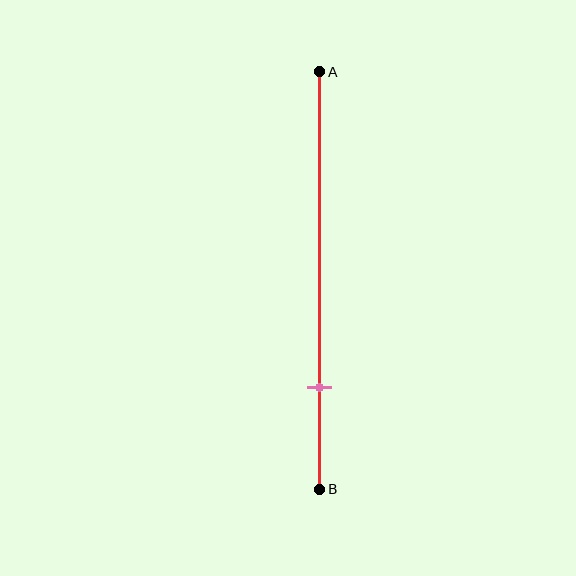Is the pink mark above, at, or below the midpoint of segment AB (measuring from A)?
The pink mark is below the midpoint of segment AB.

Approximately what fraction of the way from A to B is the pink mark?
The pink mark is approximately 75% of the way from A to B.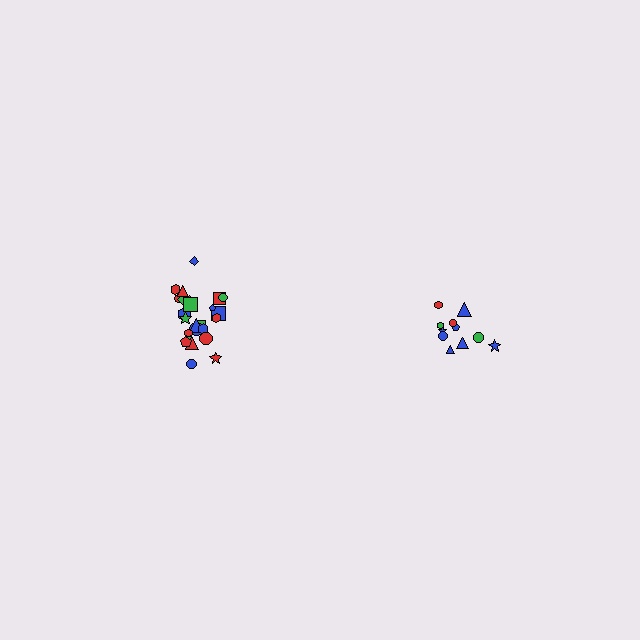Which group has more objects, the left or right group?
The left group.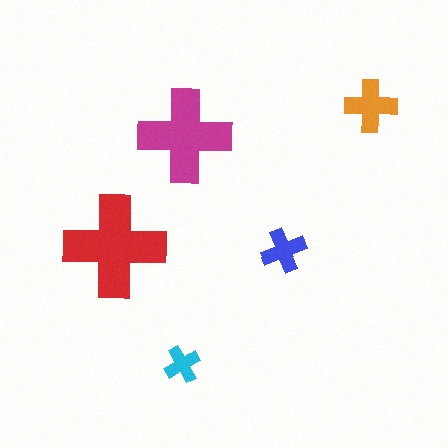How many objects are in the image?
There are 5 objects in the image.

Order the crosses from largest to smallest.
the red one, the magenta one, the orange one, the blue one, the cyan one.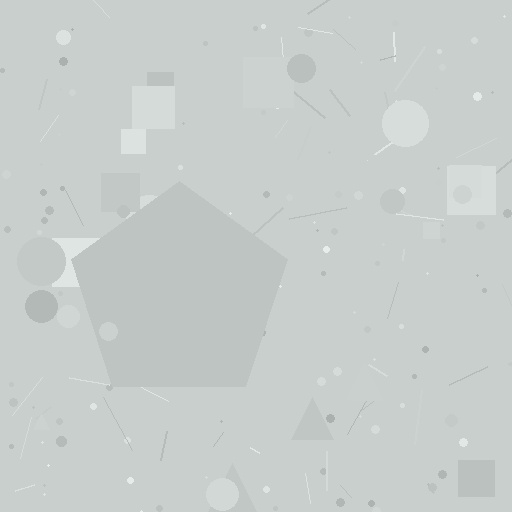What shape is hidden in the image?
A pentagon is hidden in the image.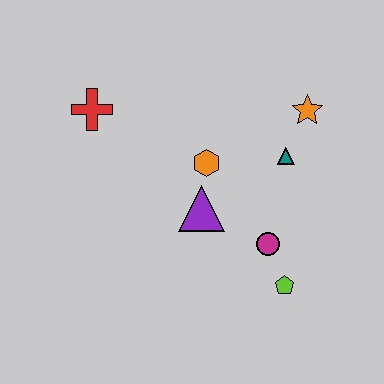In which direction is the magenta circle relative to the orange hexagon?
The magenta circle is below the orange hexagon.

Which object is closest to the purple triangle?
The orange hexagon is closest to the purple triangle.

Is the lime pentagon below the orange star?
Yes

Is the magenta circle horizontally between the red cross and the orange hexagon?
No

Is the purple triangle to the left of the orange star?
Yes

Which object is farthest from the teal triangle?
The red cross is farthest from the teal triangle.